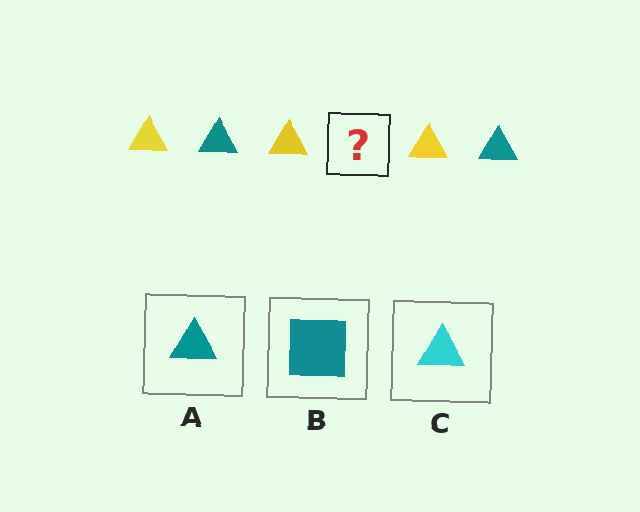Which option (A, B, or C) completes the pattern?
A.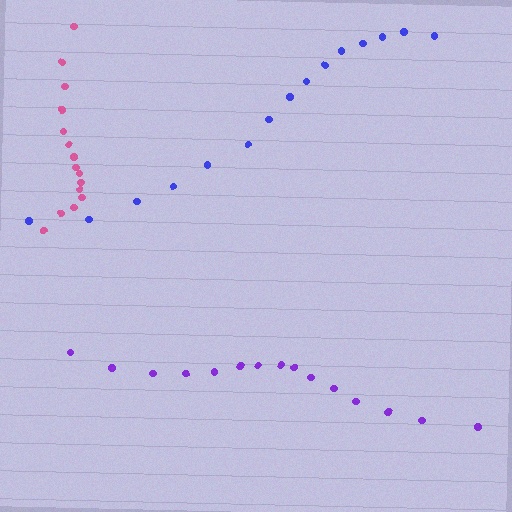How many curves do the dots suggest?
There are 3 distinct paths.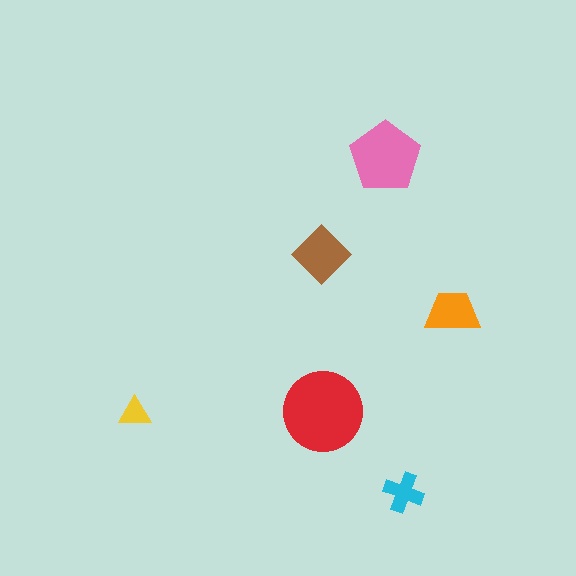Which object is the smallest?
The yellow triangle.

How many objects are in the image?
There are 6 objects in the image.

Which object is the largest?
The red circle.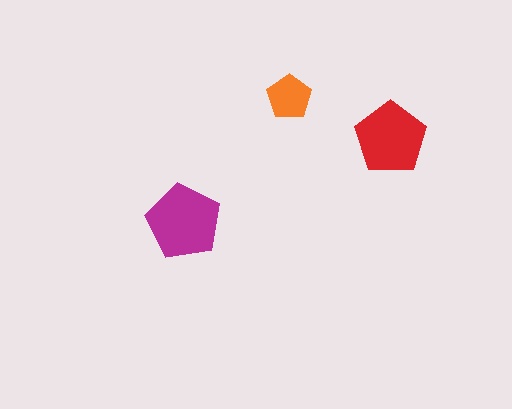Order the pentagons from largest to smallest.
the magenta one, the red one, the orange one.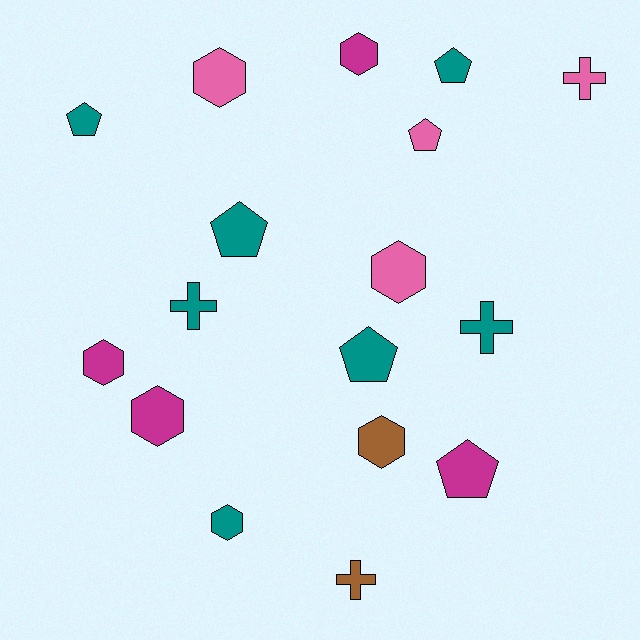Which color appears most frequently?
Teal, with 7 objects.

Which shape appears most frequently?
Hexagon, with 7 objects.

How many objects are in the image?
There are 17 objects.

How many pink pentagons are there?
There is 1 pink pentagon.